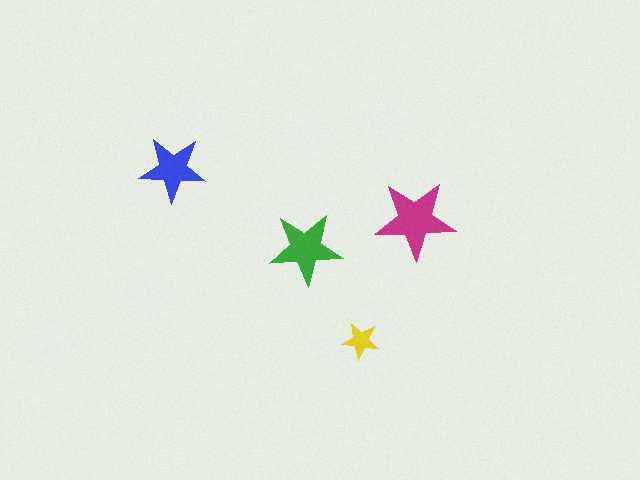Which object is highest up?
The blue star is topmost.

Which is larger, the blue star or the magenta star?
The magenta one.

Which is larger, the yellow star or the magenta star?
The magenta one.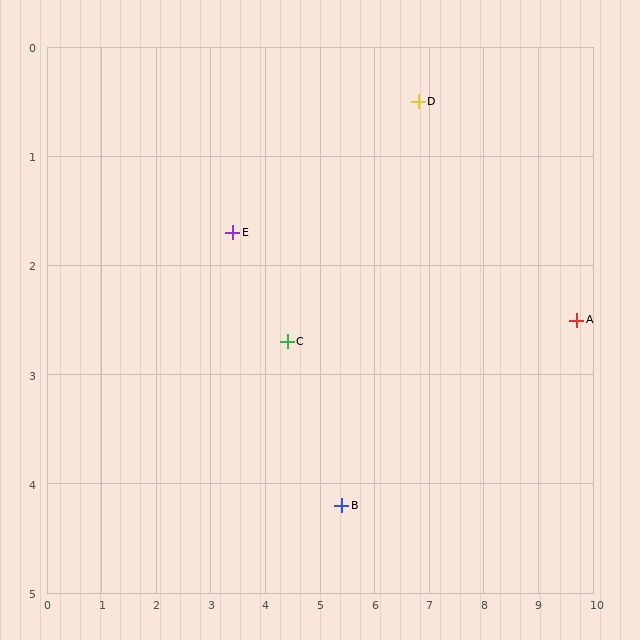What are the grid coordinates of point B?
Point B is at approximately (5.4, 4.2).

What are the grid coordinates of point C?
Point C is at approximately (4.4, 2.7).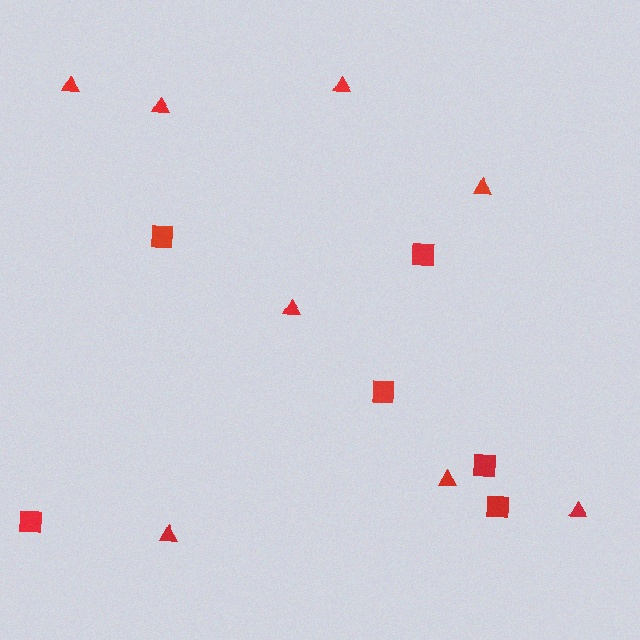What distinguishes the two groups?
There are 2 groups: one group of squares (6) and one group of triangles (8).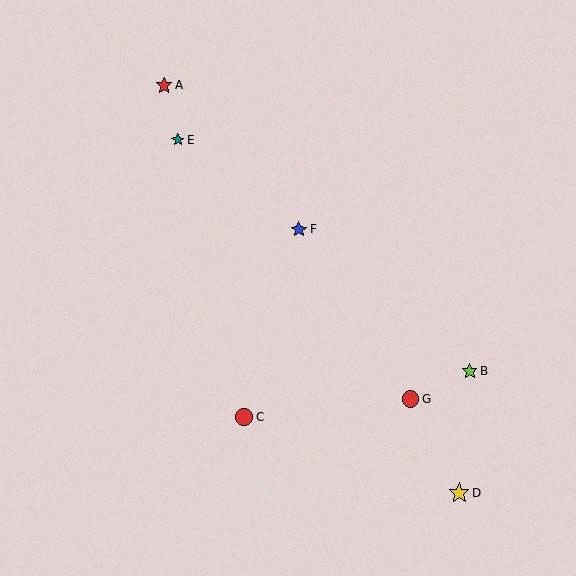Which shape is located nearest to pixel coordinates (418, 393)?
The red circle (labeled G) at (411, 399) is nearest to that location.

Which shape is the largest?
The yellow star (labeled D) is the largest.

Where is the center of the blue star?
The center of the blue star is at (299, 229).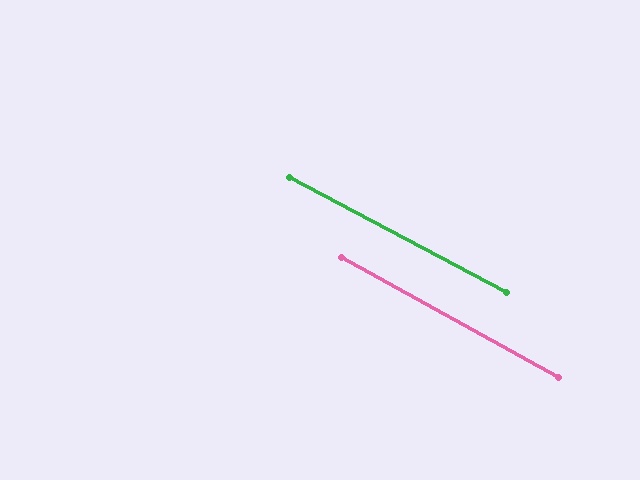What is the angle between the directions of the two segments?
Approximately 1 degree.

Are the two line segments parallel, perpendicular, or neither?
Parallel — their directions differ by only 1.1°.